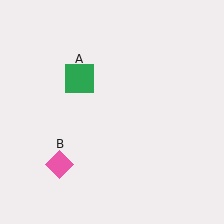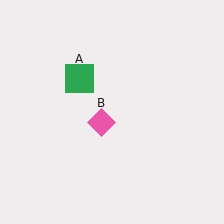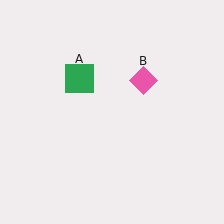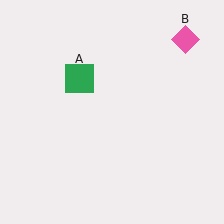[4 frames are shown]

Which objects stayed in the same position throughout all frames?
Green square (object A) remained stationary.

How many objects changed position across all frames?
1 object changed position: pink diamond (object B).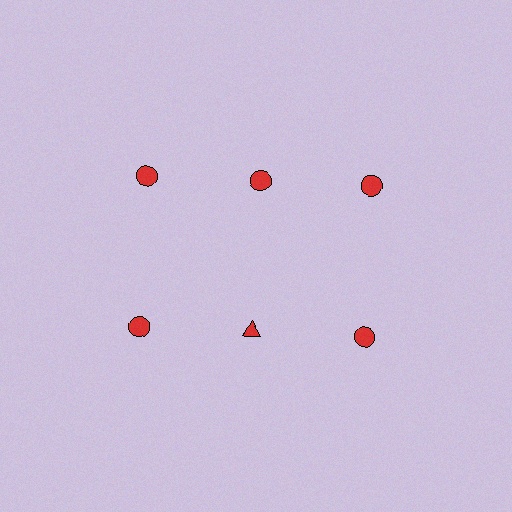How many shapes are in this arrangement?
There are 6 shapes arranged in a grid pattern.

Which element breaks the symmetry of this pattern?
The red triangle in the second row, second from left column breaks the symmetry. All other shapes are red circles.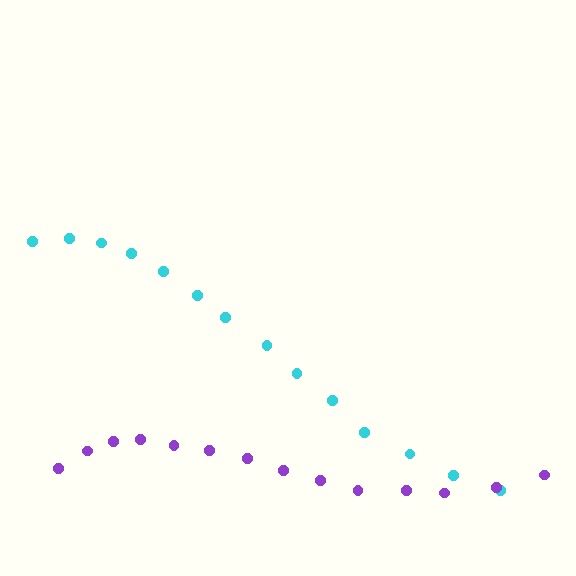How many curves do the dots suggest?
There are 2 distinct paths.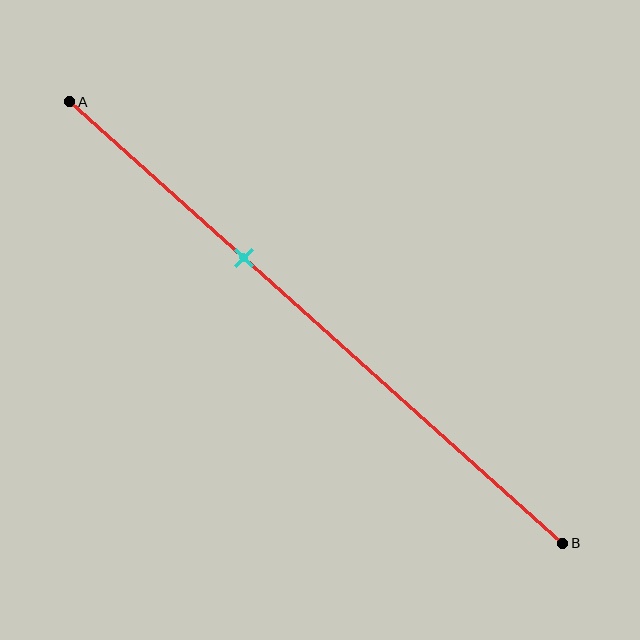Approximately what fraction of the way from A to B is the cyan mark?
The cyan mark is approximately 35% of the way from A to B.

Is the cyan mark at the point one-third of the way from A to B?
Yes, the mark is approximately at the one-third point.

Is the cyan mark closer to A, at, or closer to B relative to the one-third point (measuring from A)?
The cyan mark is approximately at the one-third point of segment AB.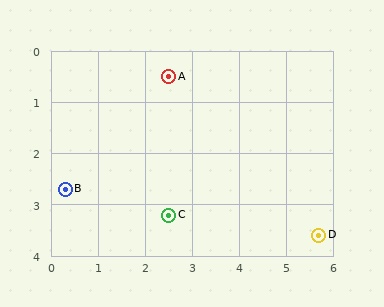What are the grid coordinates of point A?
Point A is at approximately (2.5, 0.5).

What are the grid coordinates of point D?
Point D is at approximately (5.7, 3.6).